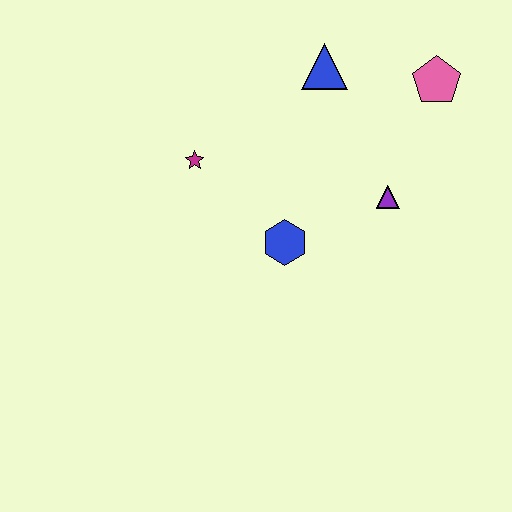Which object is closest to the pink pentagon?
The blue triangle is closest to the pink pentagon.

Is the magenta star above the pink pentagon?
No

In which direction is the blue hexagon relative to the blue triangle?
The blue hexagon is below the blue triangle.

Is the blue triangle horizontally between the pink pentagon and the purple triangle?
No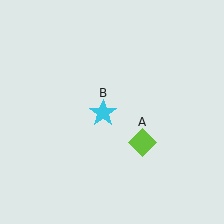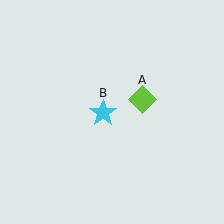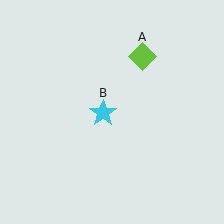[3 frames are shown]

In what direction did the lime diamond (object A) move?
The lime diamond (object A) moved up.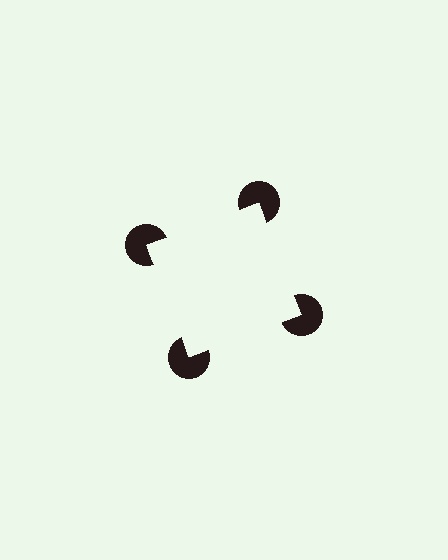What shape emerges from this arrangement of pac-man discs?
An illusory square — its edges are inferred from the aligned wedge cuts in the pac-man discs, not physically drawn.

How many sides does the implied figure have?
4 sides.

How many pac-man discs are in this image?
There are 4 — one at each vertex of the illusory square.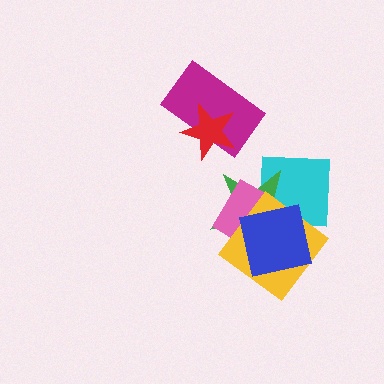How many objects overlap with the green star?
4 objects overlap with the green star.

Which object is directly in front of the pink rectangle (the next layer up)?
The yellow diamond is directly in front of the pink rectangle.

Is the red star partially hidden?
No, no other shape covers it.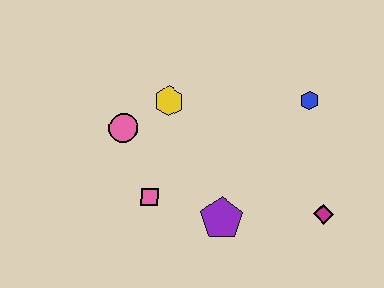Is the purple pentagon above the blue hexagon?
No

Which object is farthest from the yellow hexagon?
The magenta diamond is farthest from the yellow hexagon.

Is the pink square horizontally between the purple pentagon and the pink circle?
Yes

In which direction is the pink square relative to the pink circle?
The pink square is below the pink circle.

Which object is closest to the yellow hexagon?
The pink circle is closest to the yellow hexagon.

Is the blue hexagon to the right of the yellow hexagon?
Yes